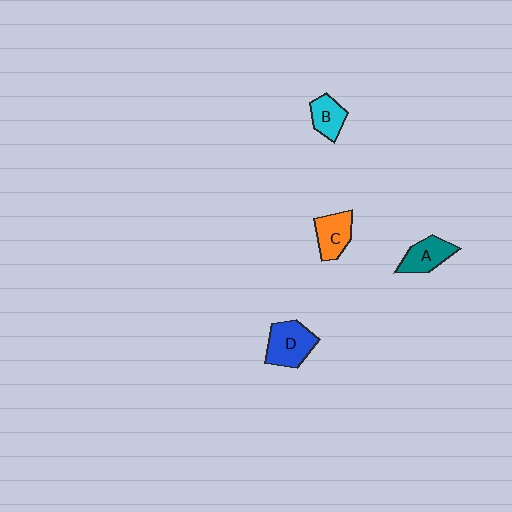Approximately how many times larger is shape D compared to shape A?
Approximately 1.3 times.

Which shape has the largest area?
Shape D (blue).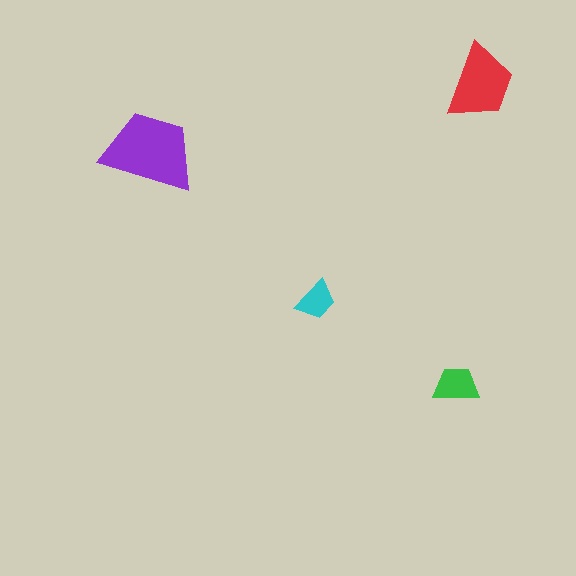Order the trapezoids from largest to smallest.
the purple one, the red one, the green one, the cyan one.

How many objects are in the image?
There are 4 objects in the image.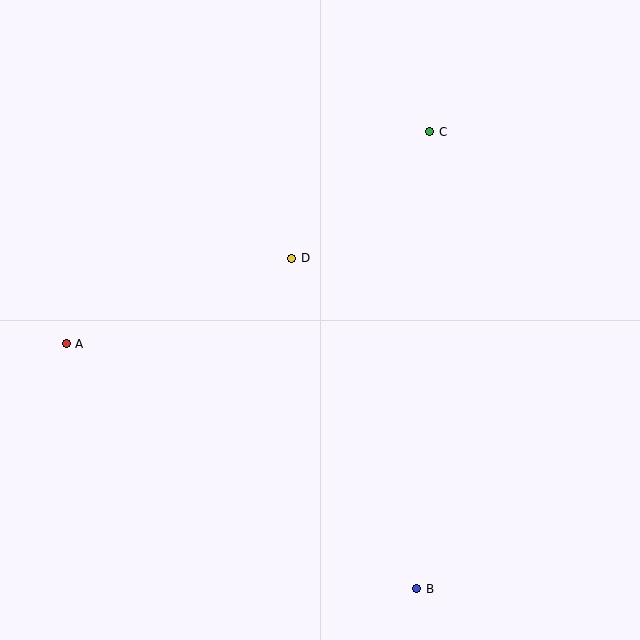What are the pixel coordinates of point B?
Point B is at (417, 589).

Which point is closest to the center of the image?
Point D at (292, 258) is closest to the center.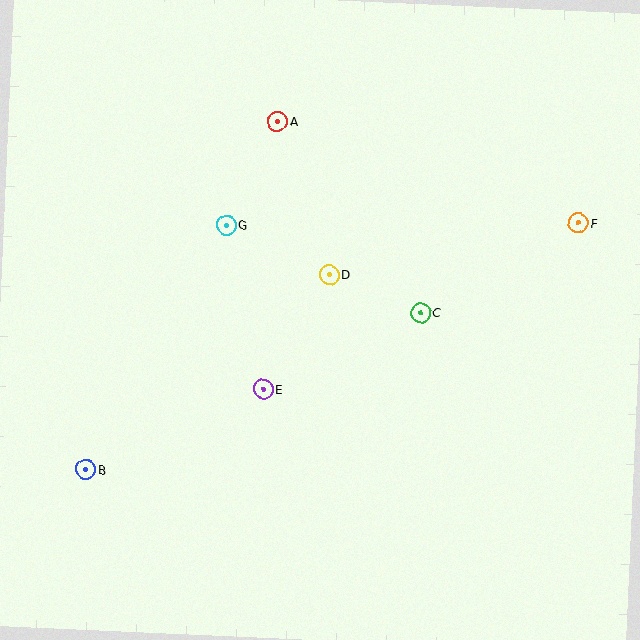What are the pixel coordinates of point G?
Point G is at (226, 225).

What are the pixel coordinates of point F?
Point F is at (578, 223).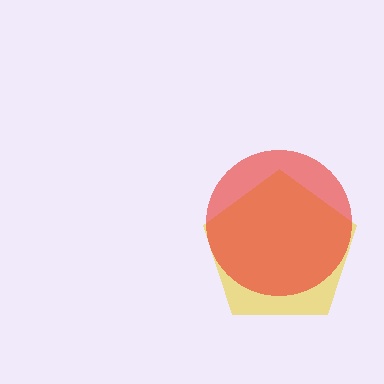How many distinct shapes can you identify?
There are 2 distinct shapes: a yellow pentagon, a red circle.